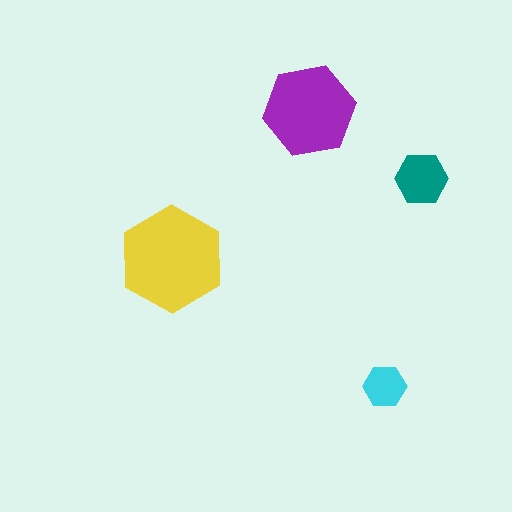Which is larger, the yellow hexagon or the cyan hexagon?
The yellow one.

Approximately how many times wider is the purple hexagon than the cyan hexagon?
About 2 times wider.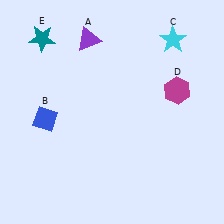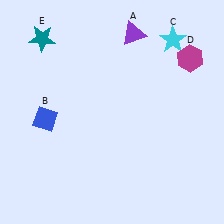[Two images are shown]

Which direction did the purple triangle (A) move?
The purple triangle (A) moved right.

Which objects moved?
The objects that moved are: the purple triangle (A), the magenta hexagon (D).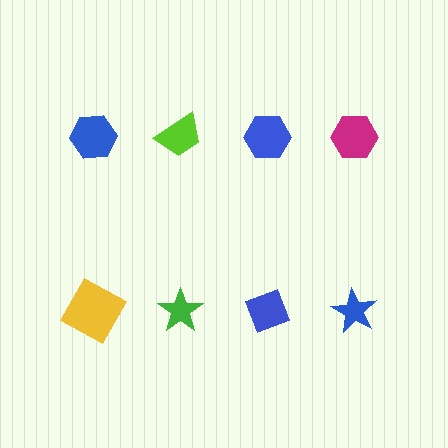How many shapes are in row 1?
4 shapes.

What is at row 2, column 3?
A blue diamond.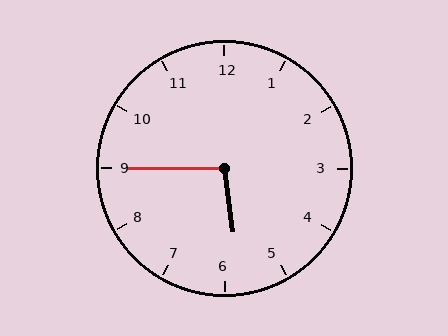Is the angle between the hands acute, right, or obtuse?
It is obtuse.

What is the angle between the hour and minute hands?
Approximately 98 degrees.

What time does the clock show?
5:45.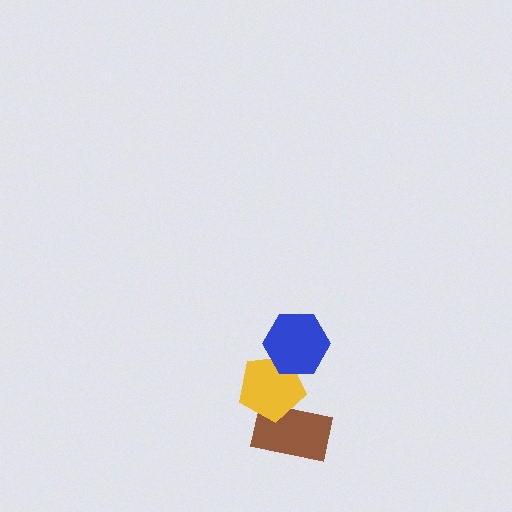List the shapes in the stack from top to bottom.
From top to bottom: the blue hexagon, the yellow pentagon, the brown rectangle.